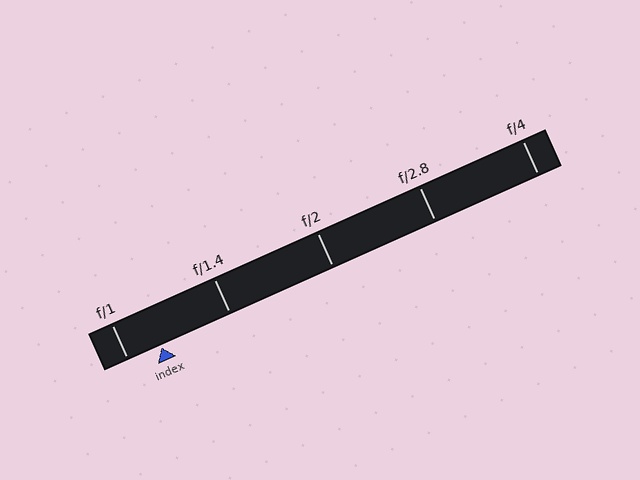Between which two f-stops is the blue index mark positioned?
The index mark is between f/1 and f/1.4.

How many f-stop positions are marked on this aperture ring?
There are 5 f-stop positions marked.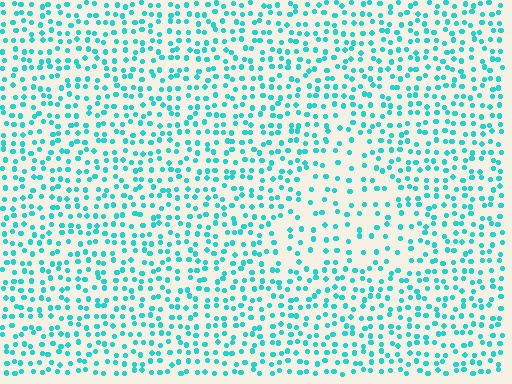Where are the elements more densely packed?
The elements are more densely packed outside the triangle boundary.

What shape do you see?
I see a triangle.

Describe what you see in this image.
The image contains small cyan elements arranged at two different densities. A triangle-shaped region is visible where the elements are less densely packed than the surrounding area.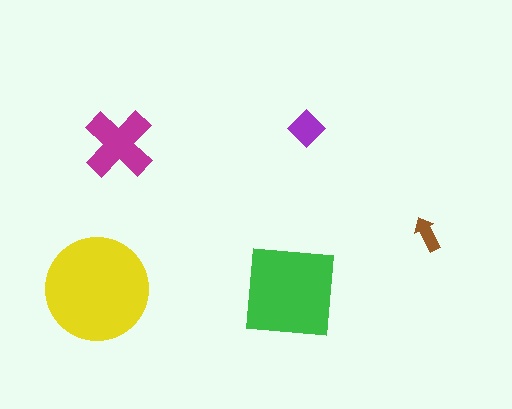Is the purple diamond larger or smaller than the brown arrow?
Larger.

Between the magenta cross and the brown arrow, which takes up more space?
The magenta cross.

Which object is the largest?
The yellow circle.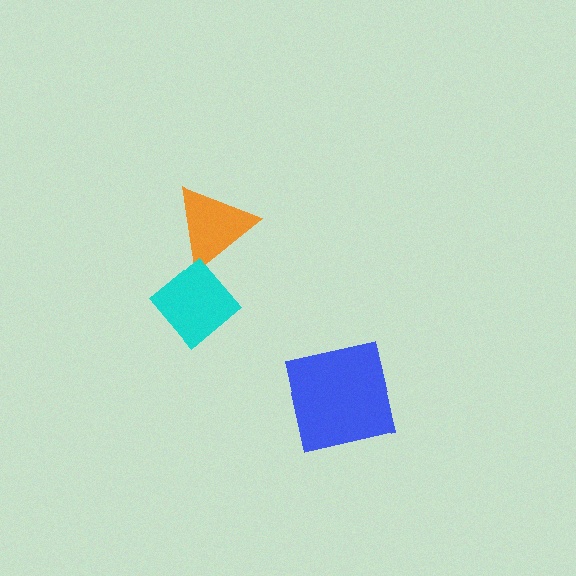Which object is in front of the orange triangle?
The cyan diamond is in front of the orange triangle.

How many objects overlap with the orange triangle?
1 object overlaps with the orange triangle.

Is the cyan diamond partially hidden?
No, no other shape covers it.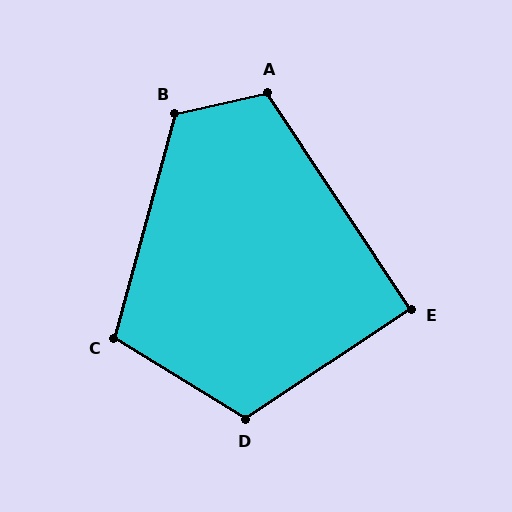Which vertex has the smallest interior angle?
E, at approximately 90 degrees.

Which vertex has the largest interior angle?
B, at approximately 118 degrees.